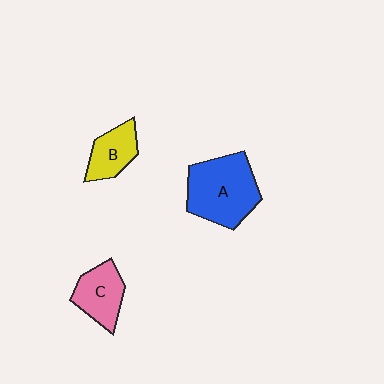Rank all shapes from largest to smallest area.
From largest to smallest: A (blue), C (pink), B (yellow).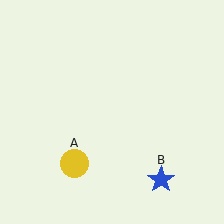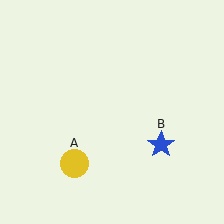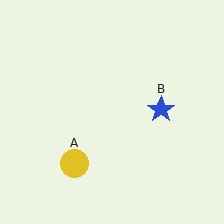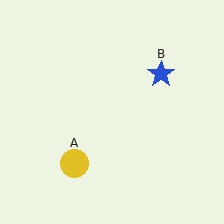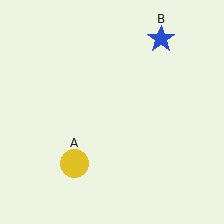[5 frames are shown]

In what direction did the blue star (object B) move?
The blue star (object B) moved up.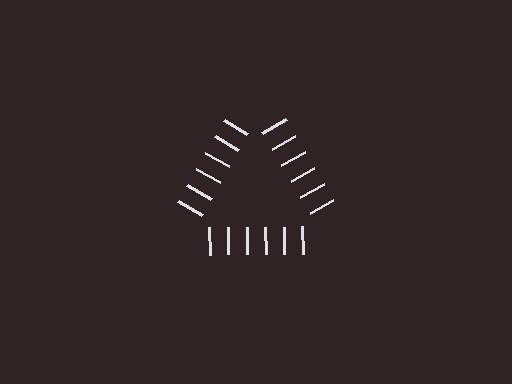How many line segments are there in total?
18 — 6 along each of the 3 edges.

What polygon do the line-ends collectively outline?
An illusory triangle — the line segments terminate on its edges but no continuous stroke is drawn.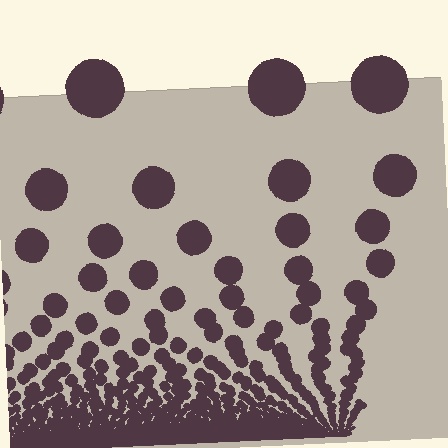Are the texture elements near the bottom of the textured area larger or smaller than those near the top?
Smaller. The gradient is inverted — elements near the bottom are smaller and denser.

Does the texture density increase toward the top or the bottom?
Density increases toward the bottom.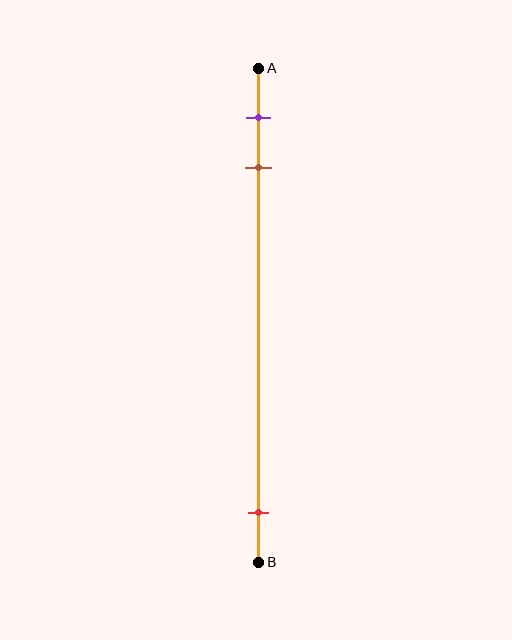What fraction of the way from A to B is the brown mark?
The brown mark is approximately 20% (0.2) of the way from A to B.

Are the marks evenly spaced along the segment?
No, the marks are not evenly spaced.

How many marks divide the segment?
There are 3 marks dividing the segment.